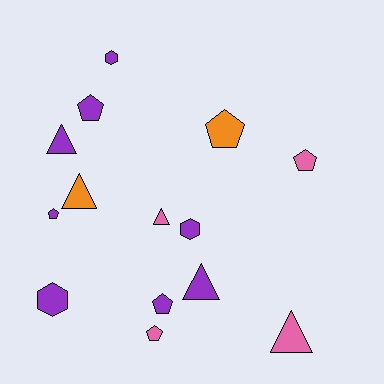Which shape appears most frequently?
Pentagon, with 6 objects.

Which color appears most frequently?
Purple, with 8 objects.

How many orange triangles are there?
There is 1 orange triangle.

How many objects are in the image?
There are 14 objects.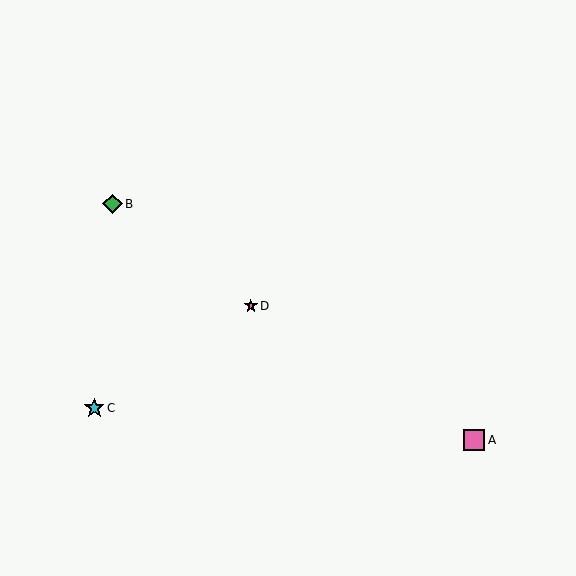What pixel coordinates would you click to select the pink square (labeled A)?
Click at (474, 440) to select the pink square A.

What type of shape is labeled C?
Shape C is a cyan star.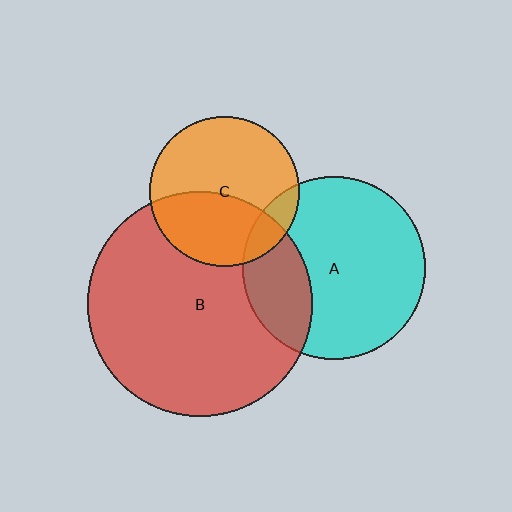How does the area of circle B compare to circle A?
Approximately 1.5 times.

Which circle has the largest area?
Circle B (red).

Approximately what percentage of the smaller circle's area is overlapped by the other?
Approximately 15%.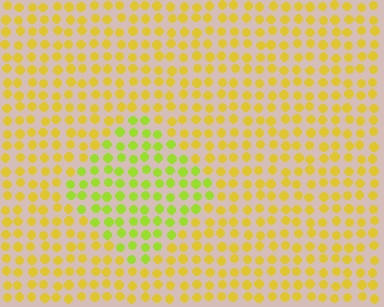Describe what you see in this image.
The image is filled with small yellow elements in a uniform arrangement. A diamond-shaped region is visible where the elements are tinted to a slightly different hue, forming a subtle color boundary.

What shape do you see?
I see a diamond.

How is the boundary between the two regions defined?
The boundary is defined purely by a slight shift in hue (about 32 degrees). Spacing, size, and orientation are identical on both sides.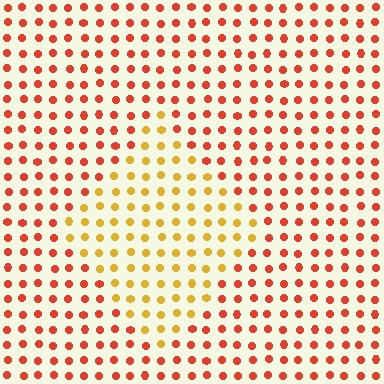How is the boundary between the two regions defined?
The boundary is defined purely by a slight shift in hue (about 40 degrees). Spacing, size, and orientation are identical on both sides.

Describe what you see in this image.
The image is filled with small red elements in a uniform arrangement. A diamond-shaped region is visible where the elements are tinted to a slightly different hue, forming a subtle color boundary.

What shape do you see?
I see a diamond.